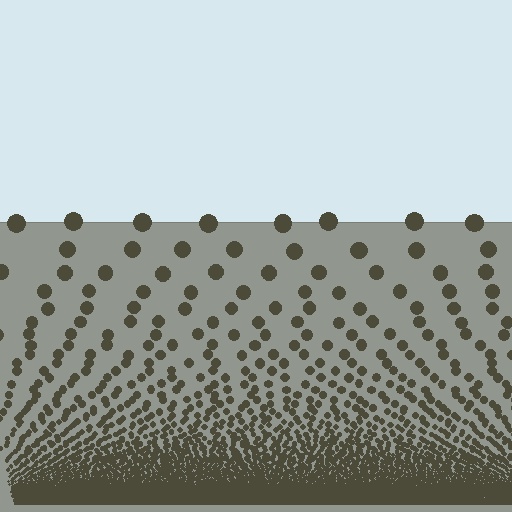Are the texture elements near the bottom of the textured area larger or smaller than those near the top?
Smaller. The gradient is inverted — elements near the bottom are smaller and denser.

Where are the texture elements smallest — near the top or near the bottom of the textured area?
Near the bottom.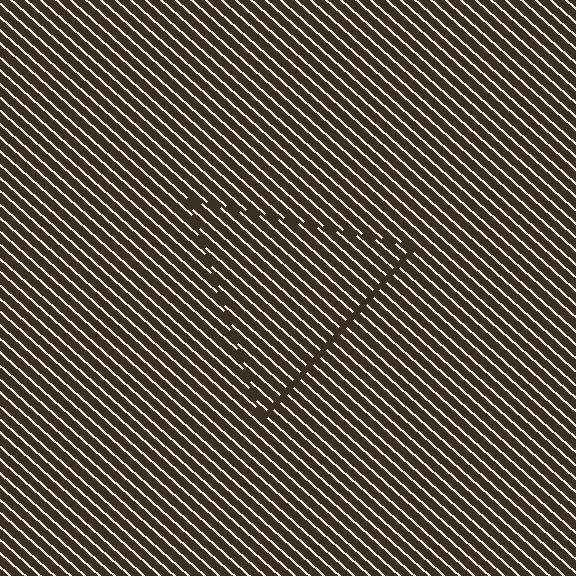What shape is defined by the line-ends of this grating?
An illusory triangle. The interior of the shape contains the same grating, shifted by half a period — the contour is defined by the phase discontinuity where line-ends from the inner and outer gratings abut.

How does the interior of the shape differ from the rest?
The interior of the shape contains the same grating, shifted by half a period — the contour is defined by the phase discontinuity where line-ends from the inner and outer gratings abut.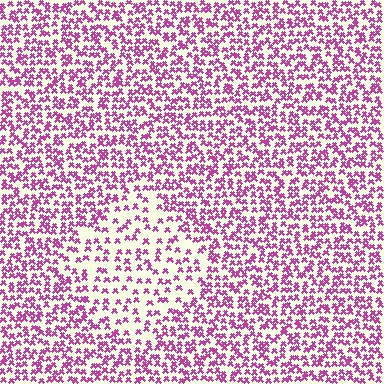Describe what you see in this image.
The image contains small magenta elements arranged at two different densities. A diamond-shaped region is visible where the elements are less densely packed than the surrounding area.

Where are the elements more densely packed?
The elements are more densely packed outside the diamond boundary.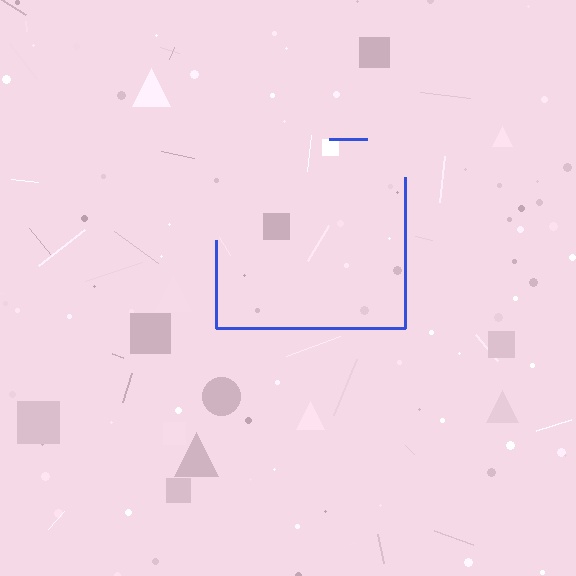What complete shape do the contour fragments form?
The contour fragments form a square.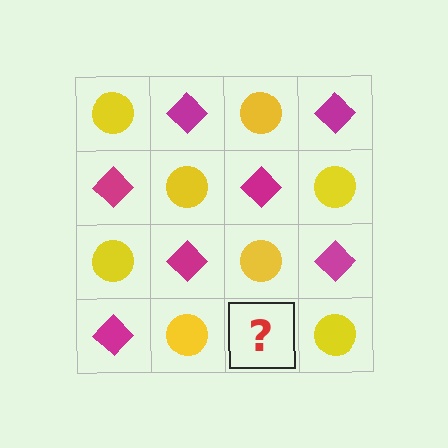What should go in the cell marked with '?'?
The missing cell should contain a magenta diamond.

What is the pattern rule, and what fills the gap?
The rule is that it alternates yellow circle and magenta diamond in a checkerboard pattern. The gap should be filled with a magenta diamond.